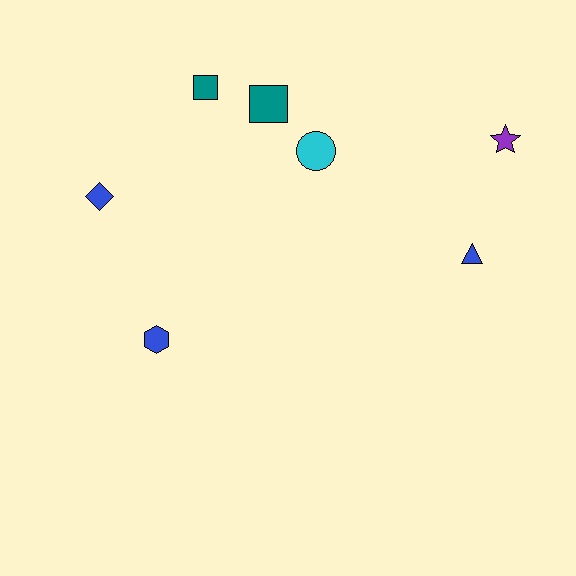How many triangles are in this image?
There is 1 triangle.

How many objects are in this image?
There are 7 objects.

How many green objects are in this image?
There are no green objects.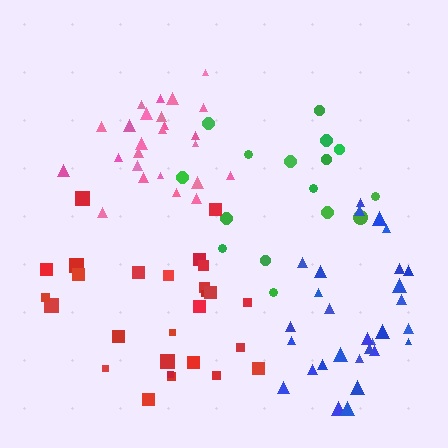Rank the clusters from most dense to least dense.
pink, blue, red, green.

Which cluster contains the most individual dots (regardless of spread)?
Blue (29).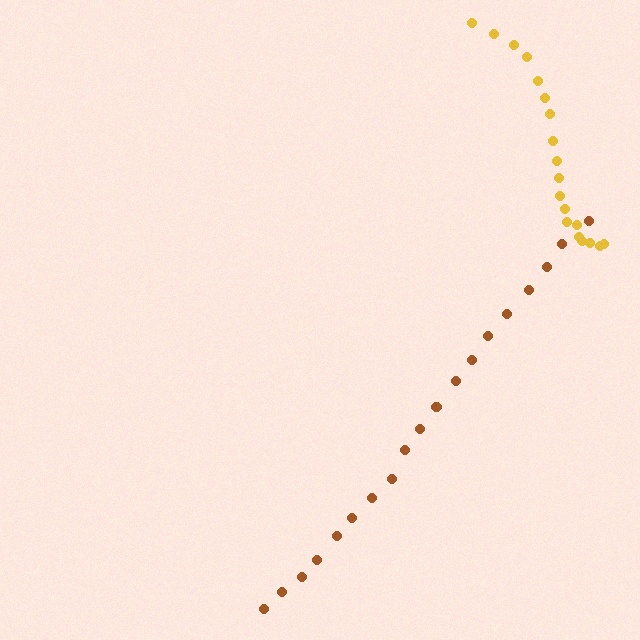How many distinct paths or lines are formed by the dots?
There are 2 distinct paths.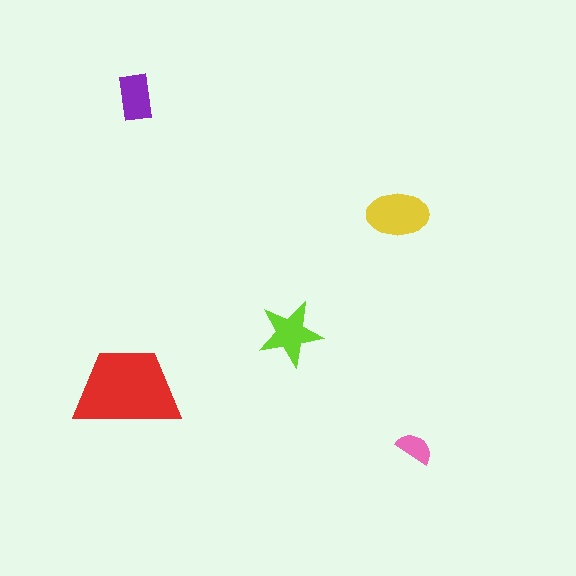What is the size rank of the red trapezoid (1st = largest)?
1st.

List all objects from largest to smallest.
The red trapezoid, the yellow ellipse, the lime star, the purple rectangle, the pink semicircle.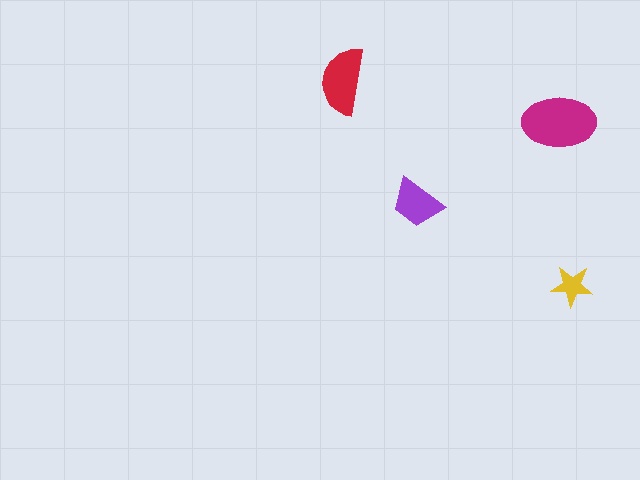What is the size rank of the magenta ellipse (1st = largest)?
1st.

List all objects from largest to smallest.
The magenta ellipse, the red semicircle, the purple trapezoid, the yellow star.